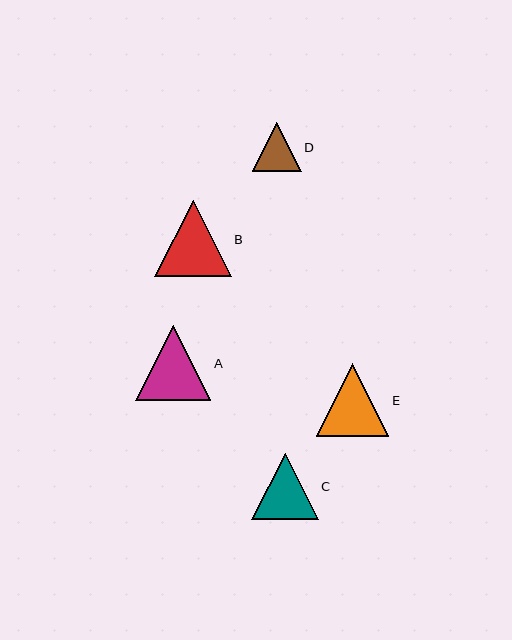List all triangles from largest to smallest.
From largest to smallest: B, A, E, C, D.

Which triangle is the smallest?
Triangle D is the smallest with a size of approximately 49 pixels.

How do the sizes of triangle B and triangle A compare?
Triangle B and triangle A are approximately the same size.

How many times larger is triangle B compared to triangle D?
Triangle B is approximately 1.5 times the size of triangle D.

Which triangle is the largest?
Triangle B is the largest with a size of approximately 76 pixels.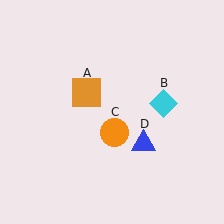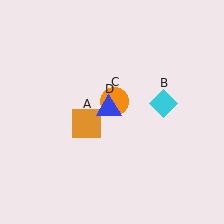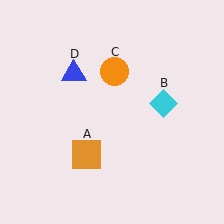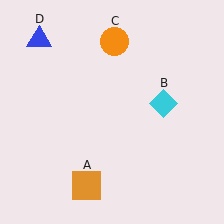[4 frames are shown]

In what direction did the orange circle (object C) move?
The orange circle (object C) moved up.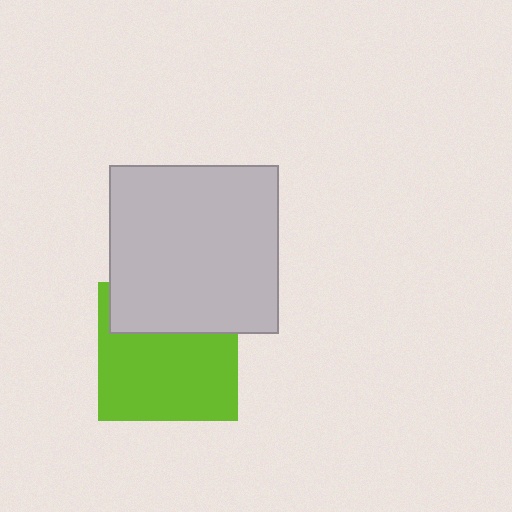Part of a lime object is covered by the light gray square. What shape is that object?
It is a square.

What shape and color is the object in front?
The object in front is a light gray square.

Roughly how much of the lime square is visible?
Most of it is visible (roughly 66%).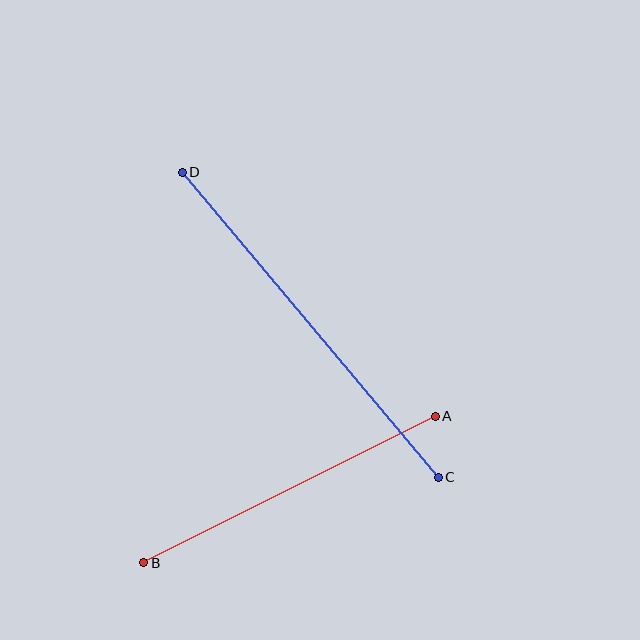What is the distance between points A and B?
The distance is approximately 326 pixels.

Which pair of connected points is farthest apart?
Points C and D are farthest apart.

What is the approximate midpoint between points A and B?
The midpoint is at approximately (290, 489) pixels.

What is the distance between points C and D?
The distance is approximately 398 pixels.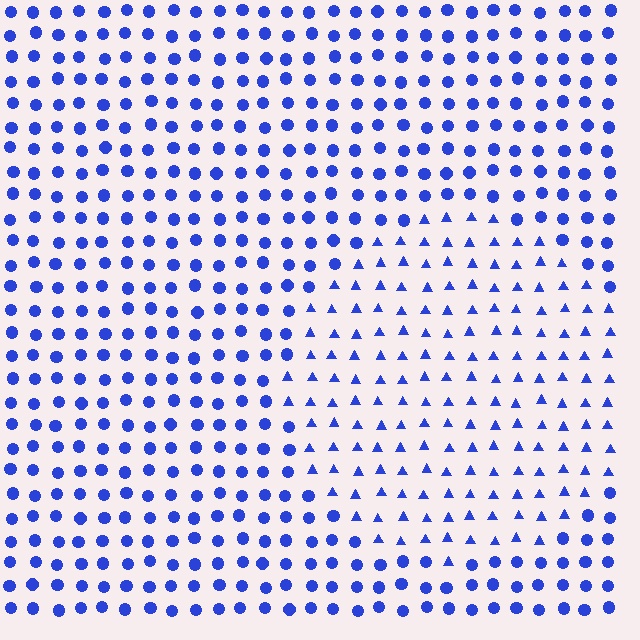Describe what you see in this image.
The image is filled with small blue elements arranged in a uniform grid. A circle-shaped region contains triangles, while the surrounding area contains circles. The boundary is defined purely by the change in element shape.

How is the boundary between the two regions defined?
The boundary is defined by a change in element shape: triangles inside vs. circles outside. All elements share the same color and spacing.